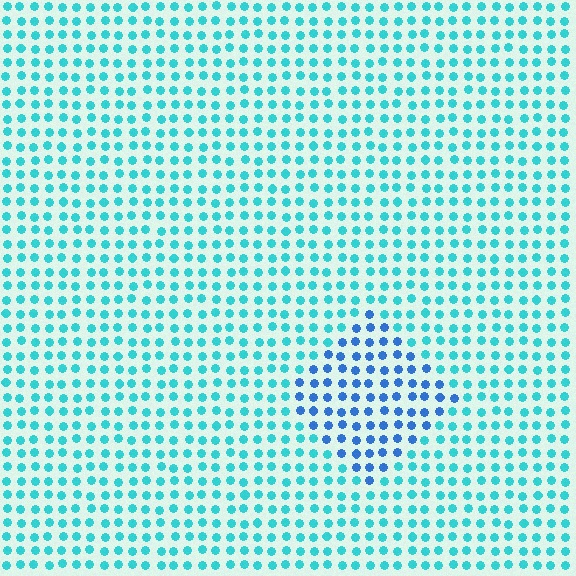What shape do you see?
I see a diamond.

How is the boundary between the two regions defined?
The boundary is defined purely by a slight shift in hue (about 35 degrees). Spacing, size, and orientation are identical on both sides.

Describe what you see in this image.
The image is filled with small cyan elements in a uniform arrangement. A diamond-shaped region is visible where the elements are tinted to a slightly different hue, forming a subtle color boundary.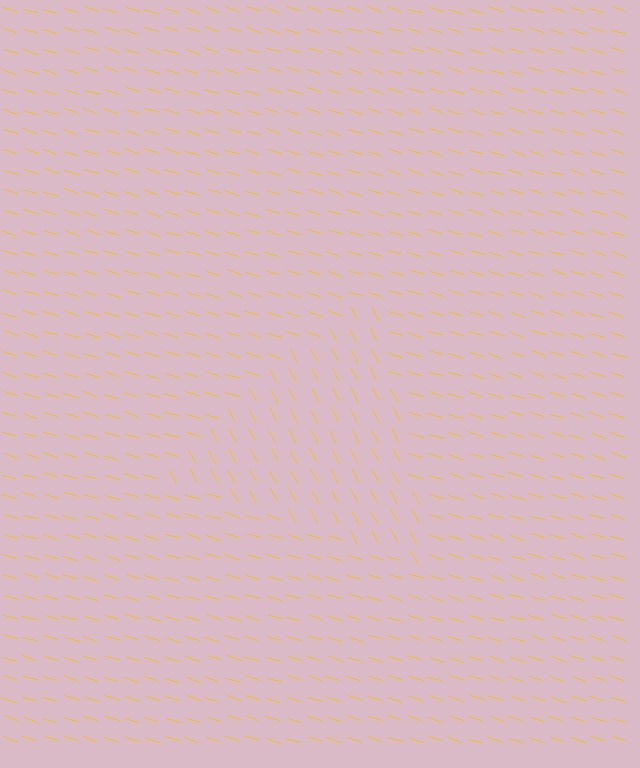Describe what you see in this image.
The image is filled with small yellow line segments. A triangle region in the image has lines oriented differently from the surrounding lines, creating a visible texture boundary.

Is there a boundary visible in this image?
Yes, there is a texture boundary formed by a change in line orientation.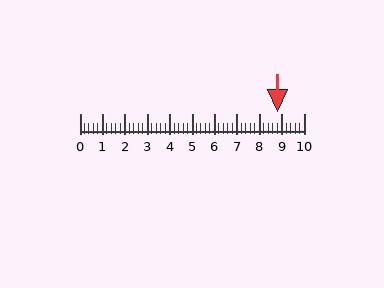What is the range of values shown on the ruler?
The ruler shows values from 0 to 10.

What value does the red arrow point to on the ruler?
The red arrow points to approximately 8.8.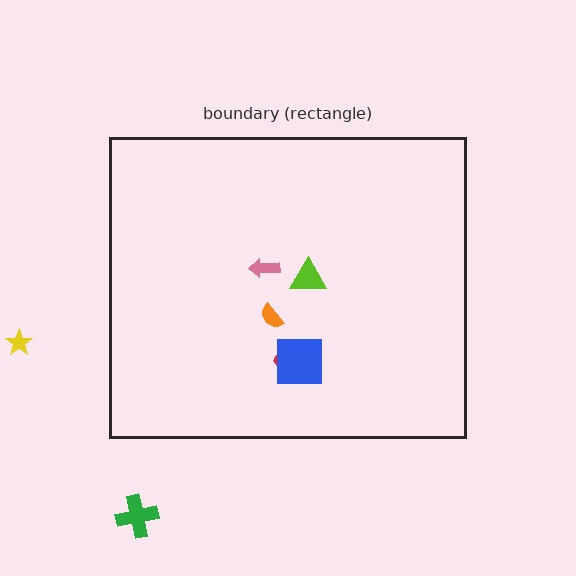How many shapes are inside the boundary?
5 inside, 2 outside.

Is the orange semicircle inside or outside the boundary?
Inside.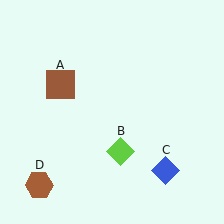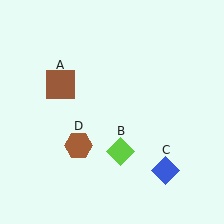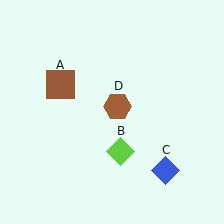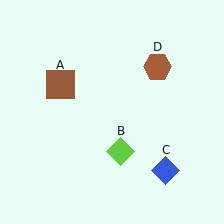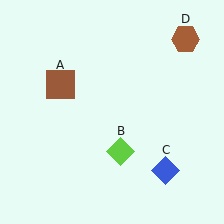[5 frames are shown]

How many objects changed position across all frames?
1 object changed position: brown hexagon (object D).